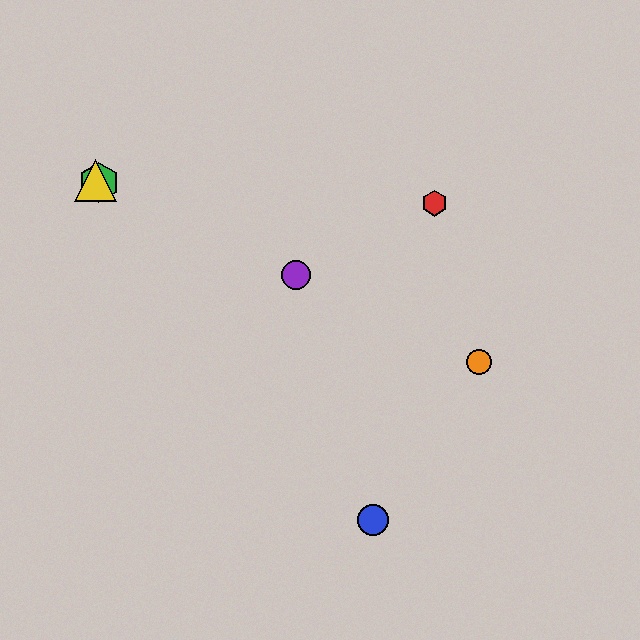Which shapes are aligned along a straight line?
The green hexagon, the yellow triangle, the purple circle, the orange circle are aligned along a straight line.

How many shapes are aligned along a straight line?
4 shapes (the green hexagon, the yellow triangle, the purple circle, the orange circle) are aligned along a straight line.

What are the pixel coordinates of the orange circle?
The orange circle is at (479, 362).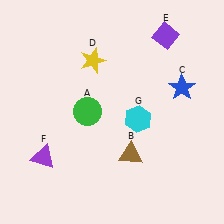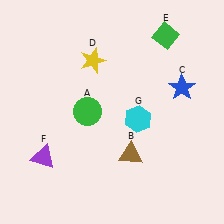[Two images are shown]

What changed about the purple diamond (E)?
In Image 1, E is purple. In Image 2, it changed to green.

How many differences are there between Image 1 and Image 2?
There is 1 difference between the two images.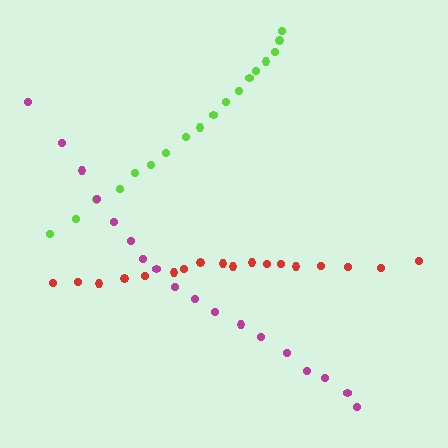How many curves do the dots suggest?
There are 3 distinct paths.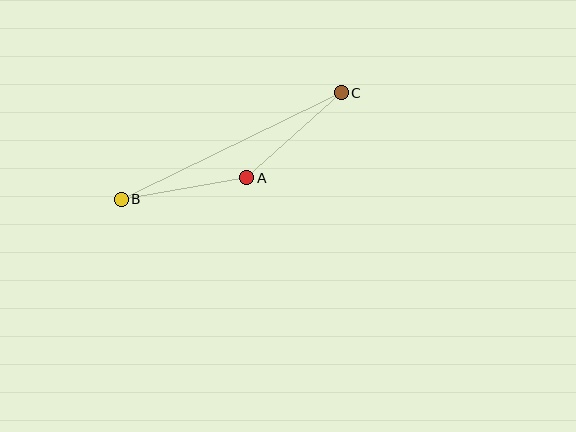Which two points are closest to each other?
Points A and B are closest to each other.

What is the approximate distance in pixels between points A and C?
The distance between A and C is approximately 127 pixels.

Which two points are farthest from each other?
Points B and C are farthest from each other.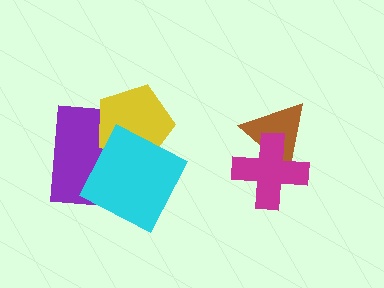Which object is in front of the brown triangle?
The magenta cross is in front of the brown triangle.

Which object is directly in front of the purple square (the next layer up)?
The yellow pentagon is directly in front of the purple square.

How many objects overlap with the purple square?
2 objects overlap with the purple square.